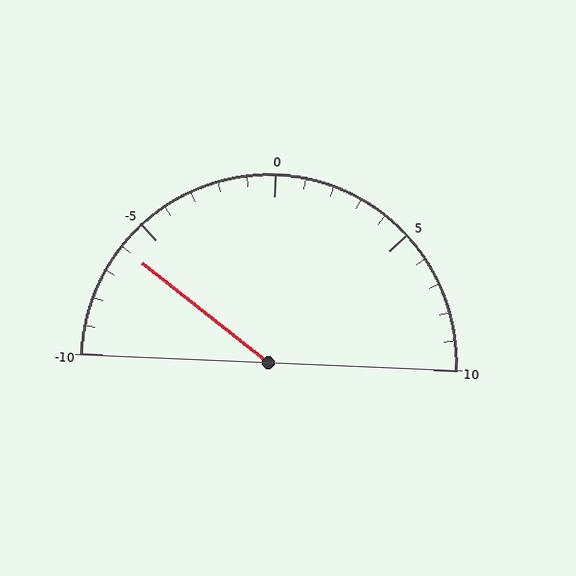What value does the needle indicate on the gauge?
The needle indicates approximately -6.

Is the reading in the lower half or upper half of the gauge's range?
The reading is in the lower half of the range (-10 to 10).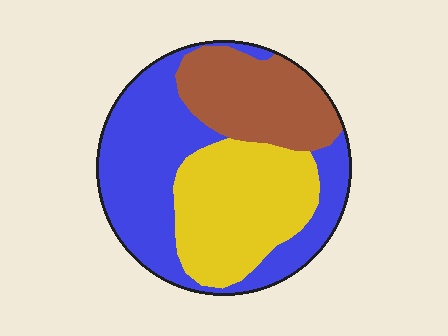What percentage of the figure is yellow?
Yellow takes up about one third (1/3) of the figure.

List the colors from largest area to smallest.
From largest to smallest: blue, yellow, brown.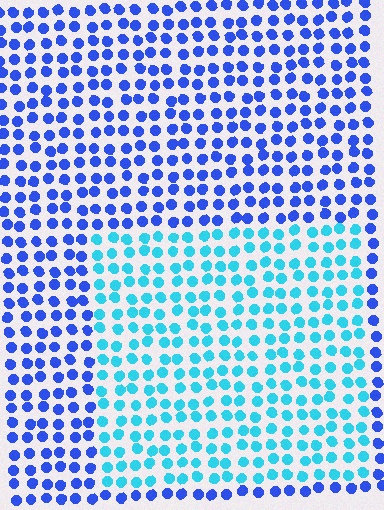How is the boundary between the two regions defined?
The boundary is defined purely by a slight shift in hue (about 42 degrees). Spacing, size, and orientation are identical on both sides.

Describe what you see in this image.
The image is filled with small blue elements in a uniform arrangement. A rectangle-shaped region is visible where the elements are tinted to a slightly different hue, forming a subtle color boundary.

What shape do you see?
I see a rectangle.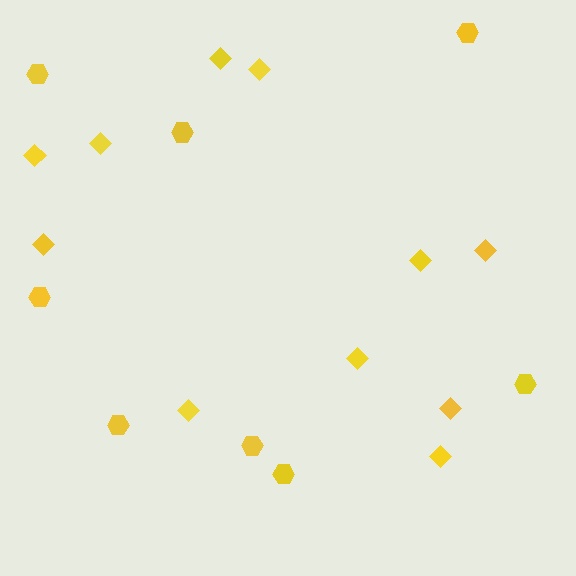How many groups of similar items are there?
There are 2 groups: one group of diamonds (11) and one group of hexagons (8).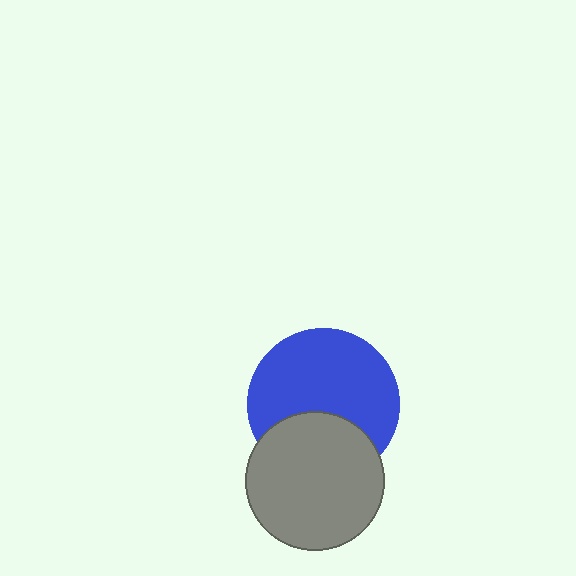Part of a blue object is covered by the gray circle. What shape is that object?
It is a circle.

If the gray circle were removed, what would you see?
You would see the complete blue circle.